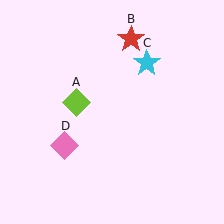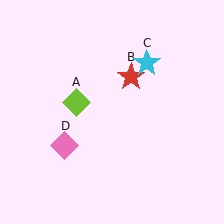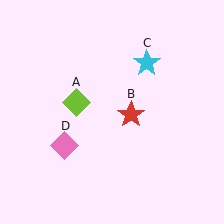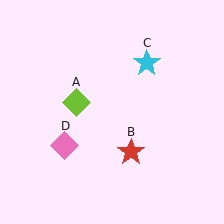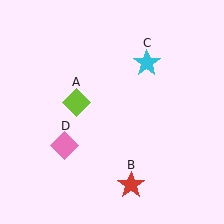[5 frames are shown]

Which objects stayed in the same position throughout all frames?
Lime diamond (object A) and cyan star (object C) and pink diamond (object D) remained stationary.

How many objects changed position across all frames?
1 object changed position: red star (object B).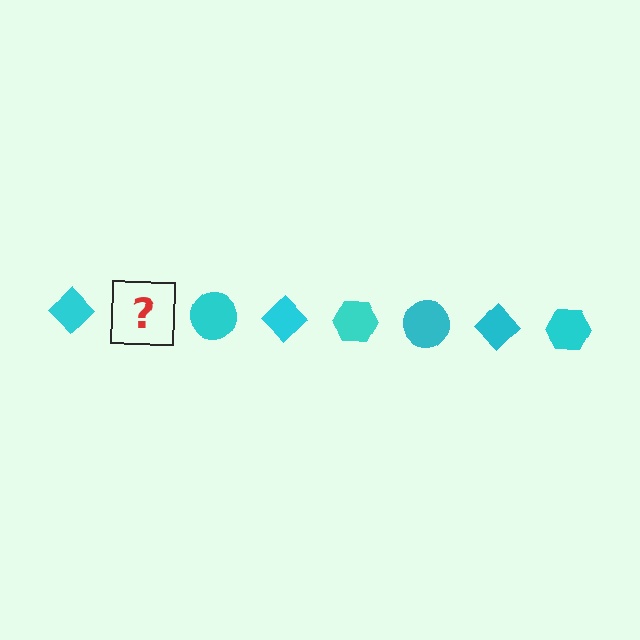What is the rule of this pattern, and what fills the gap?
The rule is that the pattern cycles through diamond, hexagon, circle shapes in cyan. The gap should be filled with a cyan hexagon.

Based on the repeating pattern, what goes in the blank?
The blank should be a cyan hexagon.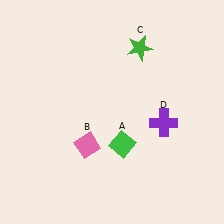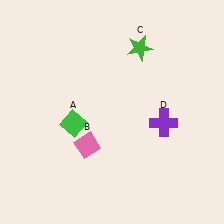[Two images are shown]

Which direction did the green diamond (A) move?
The green diamond (A) moved left.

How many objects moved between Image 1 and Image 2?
1 object moved between the two images.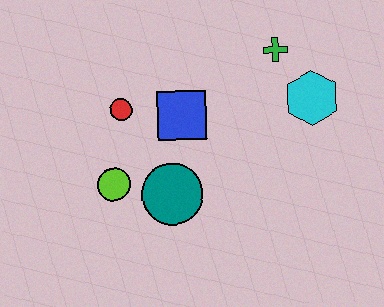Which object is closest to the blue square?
The red circle is closest to the blue square.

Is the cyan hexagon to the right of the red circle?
Yes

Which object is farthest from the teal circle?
The green cross is farthest from the teal circle.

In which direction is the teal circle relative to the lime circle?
The teal circle is to the right of the lime circle.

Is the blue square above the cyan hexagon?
No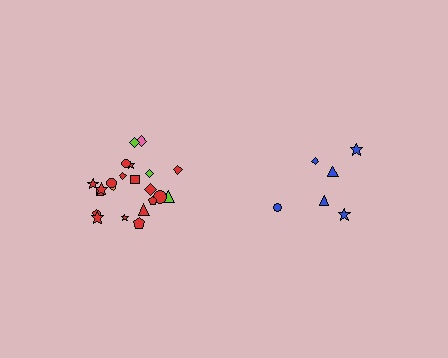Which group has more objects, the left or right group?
The left group.